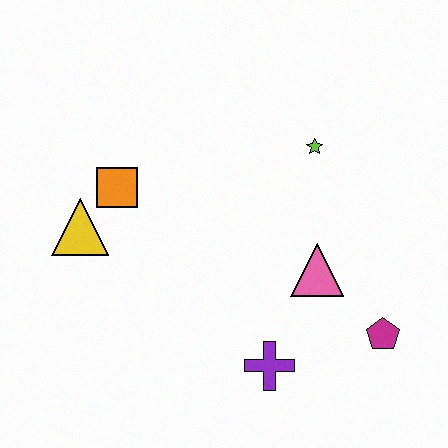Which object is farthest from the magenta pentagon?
The yellow triangle is farthest from the magenta pentagon.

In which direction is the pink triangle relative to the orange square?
The pink triangle is to the right of the orange square.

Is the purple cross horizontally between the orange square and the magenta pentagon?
Yes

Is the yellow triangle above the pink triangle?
Yes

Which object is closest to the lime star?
The pink triangle is closest to the lime star.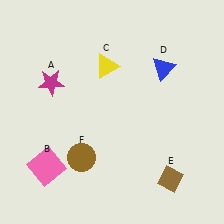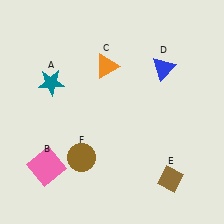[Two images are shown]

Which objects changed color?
A changed from magenta to teal. C changed from yellow to orange.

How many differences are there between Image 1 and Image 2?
There are 2 differences between the two images.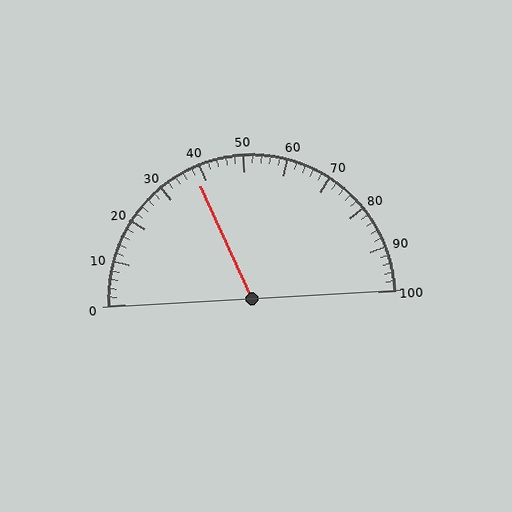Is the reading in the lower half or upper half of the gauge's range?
The reading is in the lower half of the range (0 to 100).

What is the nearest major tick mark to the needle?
The nearest major tick mark is 40.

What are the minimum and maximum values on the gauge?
The gauge ranges from 0 to 100.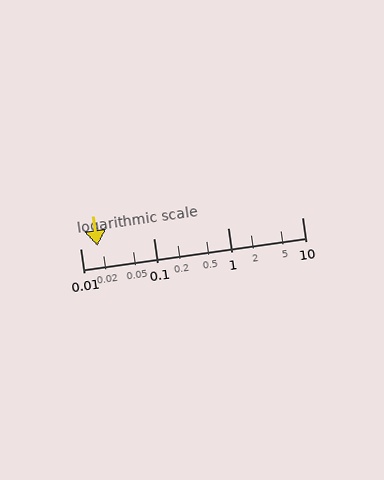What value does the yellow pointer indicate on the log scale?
The pointer indicates approximately 0.017.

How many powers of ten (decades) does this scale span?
The scale spans 3 decades, from 0.01 to 10.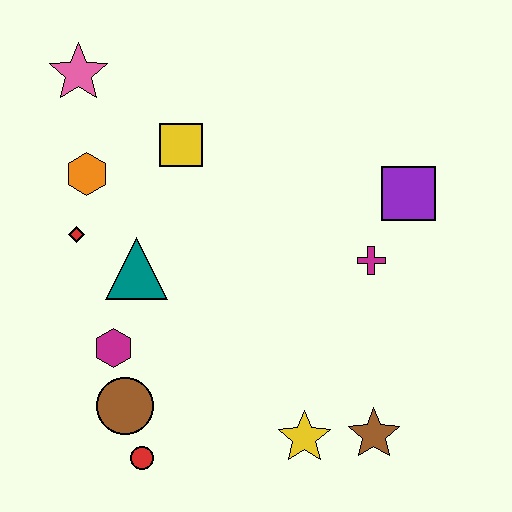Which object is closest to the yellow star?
The brown star is closest to the yellow star.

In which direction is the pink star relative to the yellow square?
The pink star is to the left of the yellow square.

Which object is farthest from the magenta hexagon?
The purple square is farthest from the magenta hexagon.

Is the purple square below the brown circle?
No